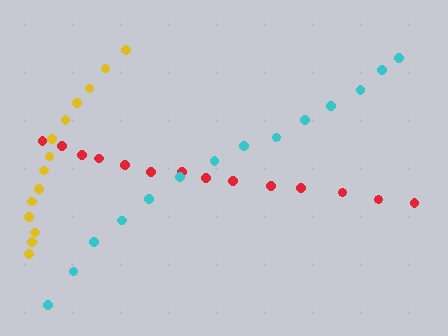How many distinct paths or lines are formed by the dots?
There are 3 distinct paths.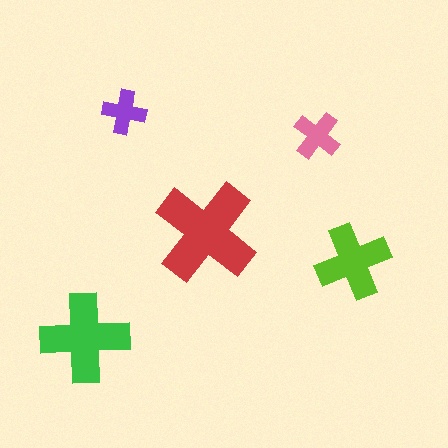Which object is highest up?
The purple cross is topmost.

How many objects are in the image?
There are 5 objects in the image.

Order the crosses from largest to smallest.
the red one, the green one, the lime one, the pink one, the purple one.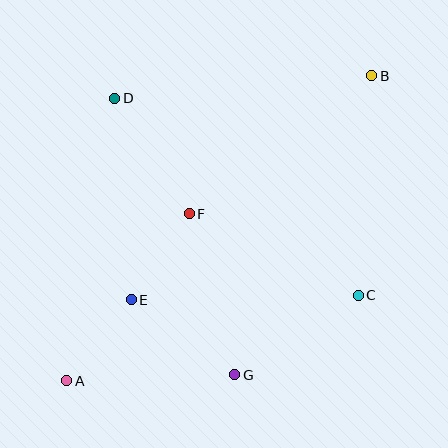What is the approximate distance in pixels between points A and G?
The distance between A and G is approximately 168 pixels.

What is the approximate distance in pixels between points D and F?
The distance between D and F is approximately 137 pixels.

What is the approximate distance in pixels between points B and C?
The distance between B and C is approximately 220 pixels.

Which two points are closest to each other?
Points A and E are closest to each other.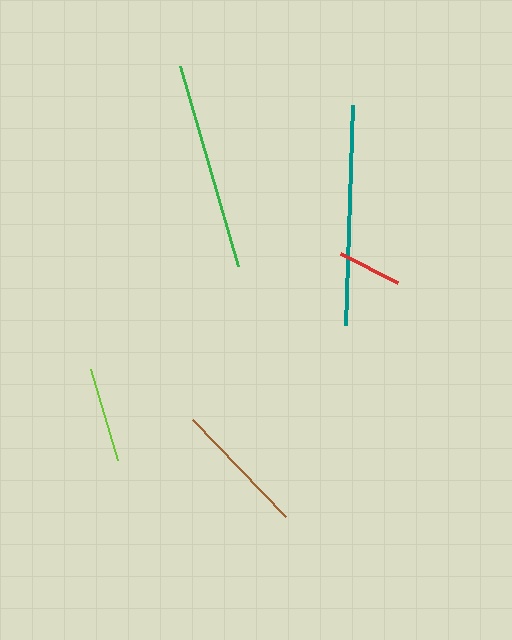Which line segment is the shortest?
The red line is the shortest at approximately 64 pixels.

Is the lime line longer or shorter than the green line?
The green line is longer than the lime line.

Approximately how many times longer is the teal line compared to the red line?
The teal line is approximately 3.5 times the length of the red line.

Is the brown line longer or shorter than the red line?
The brown line is longer than the red line.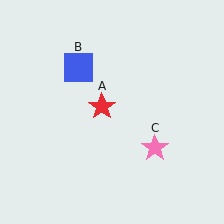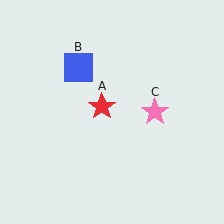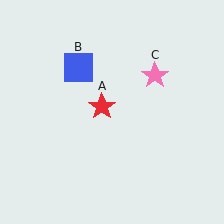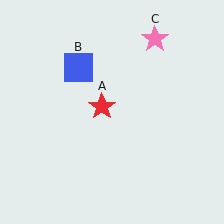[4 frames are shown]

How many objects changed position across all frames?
1 object changed position: pink star (object C).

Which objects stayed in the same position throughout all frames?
Red star (object A) and blue square (object B) remained stationary.